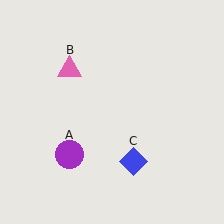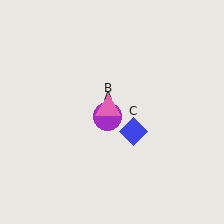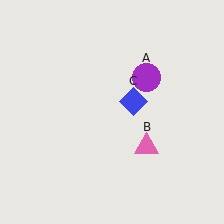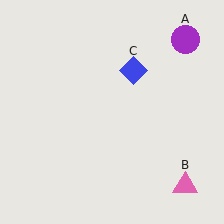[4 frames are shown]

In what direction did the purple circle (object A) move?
The purple circle (object A) moved up and to the right.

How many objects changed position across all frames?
3 objects changed position: purple circle (object A), pink triangle (object B), blue diamond (object C).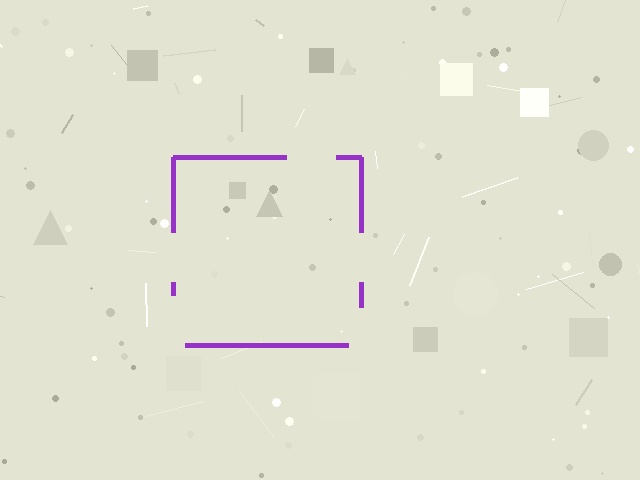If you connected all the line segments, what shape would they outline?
They would outline a square.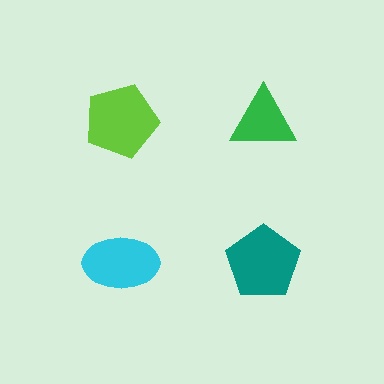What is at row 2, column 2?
A teal pentagon.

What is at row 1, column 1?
A lime pentagon.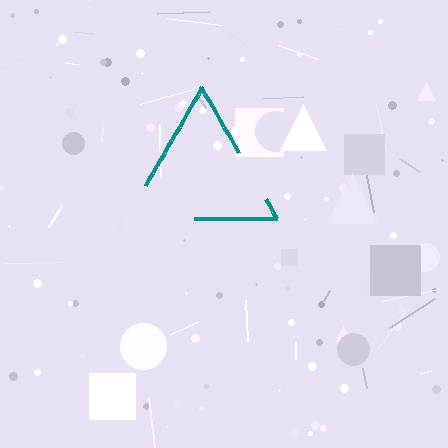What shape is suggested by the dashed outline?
The dashed outline suggests a triangle.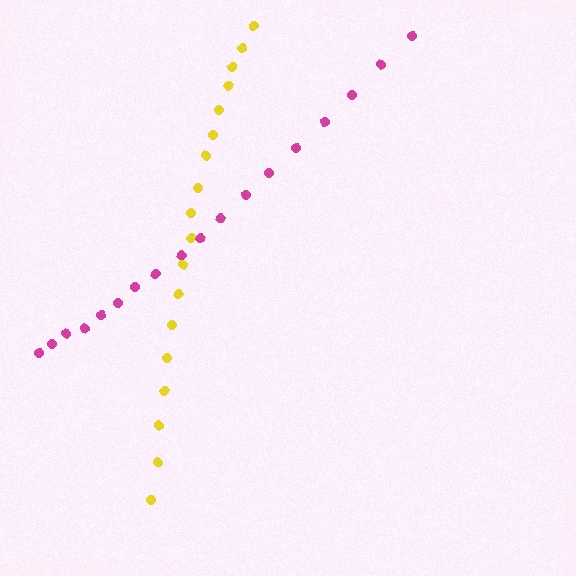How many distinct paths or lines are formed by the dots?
There are 2 distinct paths.